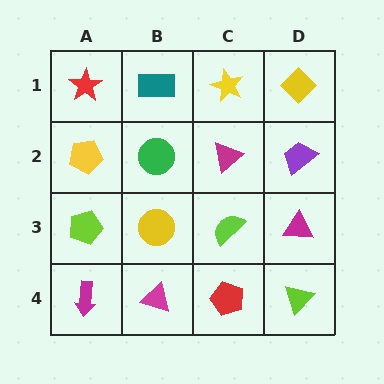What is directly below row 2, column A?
A lime pentagon.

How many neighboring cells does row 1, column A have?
2.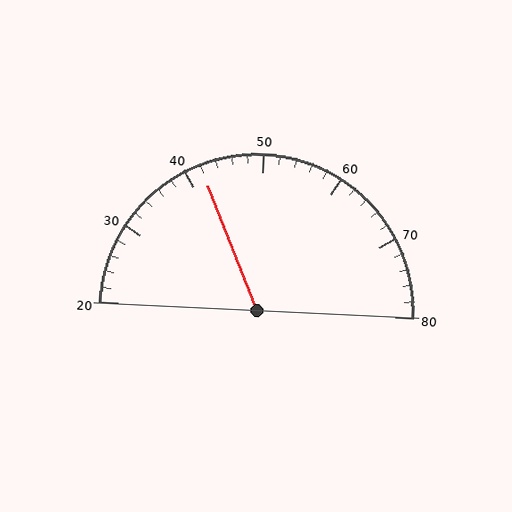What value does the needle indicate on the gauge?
The needle indicates approximately 42.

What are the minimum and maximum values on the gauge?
The gauge ranges from 20 to 80.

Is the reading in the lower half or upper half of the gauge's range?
The reading is in the lower half of the range (20 to 80).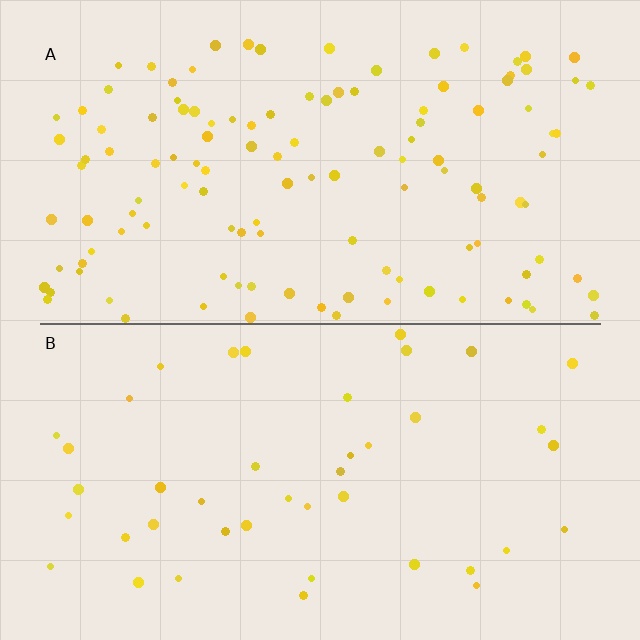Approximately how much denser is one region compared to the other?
Approximately 2.8× — region A over region B.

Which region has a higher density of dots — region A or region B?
A (the top).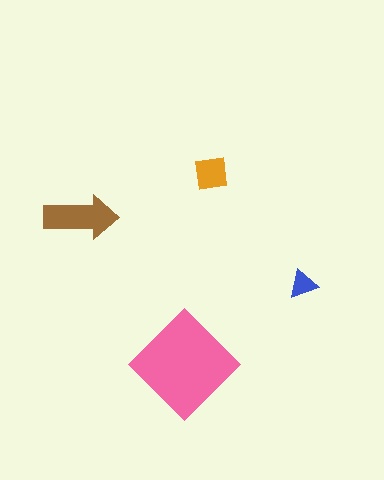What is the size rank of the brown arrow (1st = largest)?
2nd.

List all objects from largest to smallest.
The pink diamond, the brown arrow, the orange square, the blue triangle.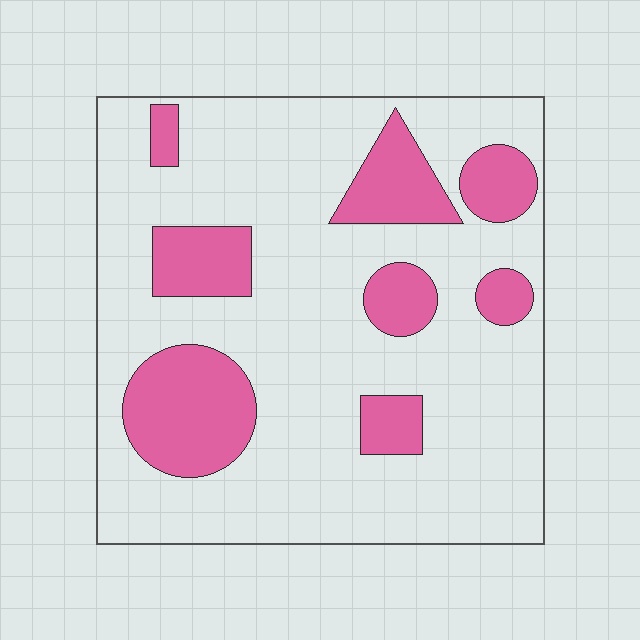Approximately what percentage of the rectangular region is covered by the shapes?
Approximately 25%.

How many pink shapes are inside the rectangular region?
8.